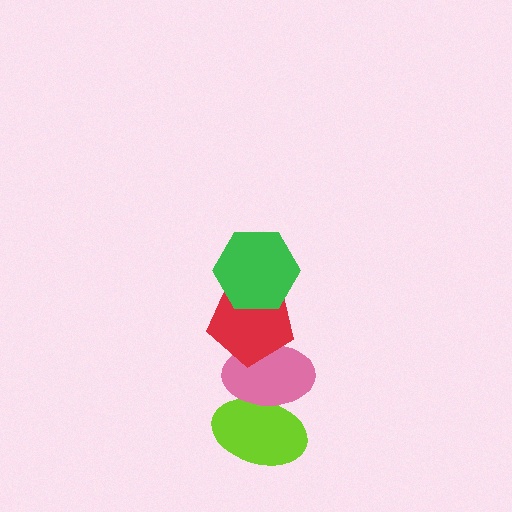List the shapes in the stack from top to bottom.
From top to bottom: the green hexagon, the red pentagon, the pink ellipse, the lime ellipse.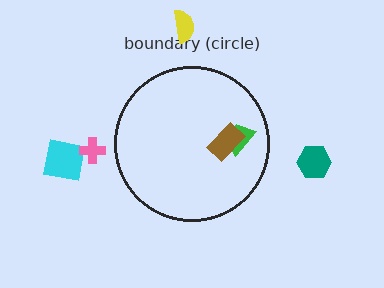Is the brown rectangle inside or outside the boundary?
Inside.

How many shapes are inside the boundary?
2 inside, 4 outside.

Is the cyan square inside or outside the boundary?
Outside.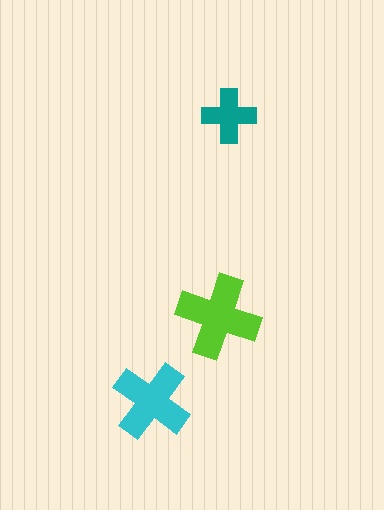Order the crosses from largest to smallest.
the lime one, the cyan one, the teal one.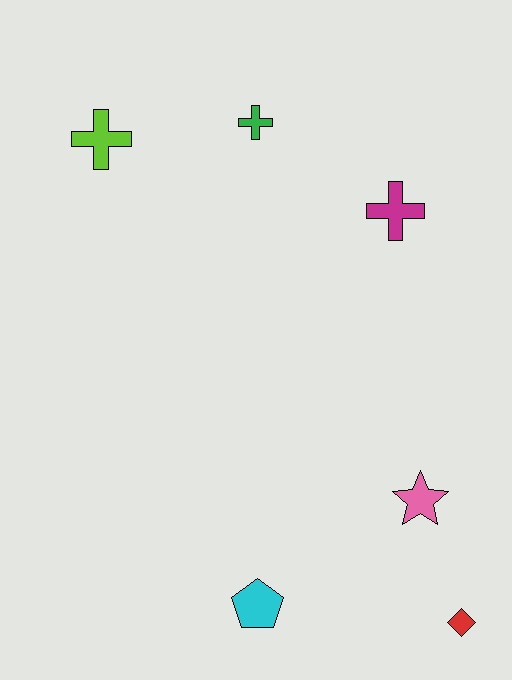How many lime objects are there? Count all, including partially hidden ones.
There is 1 lime object.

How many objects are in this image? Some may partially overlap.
There are 6 objects.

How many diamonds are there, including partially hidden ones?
There is 1 diamond.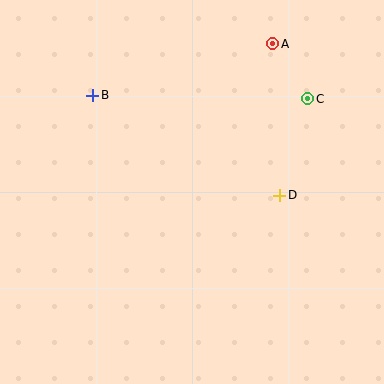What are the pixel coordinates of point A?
Point A is at (273, 44).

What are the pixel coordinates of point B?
Point B is at (93, 95).